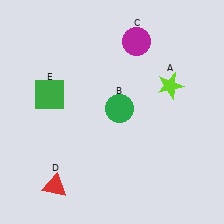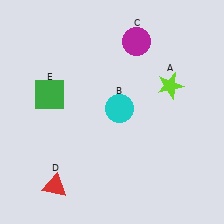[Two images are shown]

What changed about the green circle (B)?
In Image 1, B is green. In Image 2, it changed to cyan.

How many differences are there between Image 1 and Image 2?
There is 1 difference between the two images.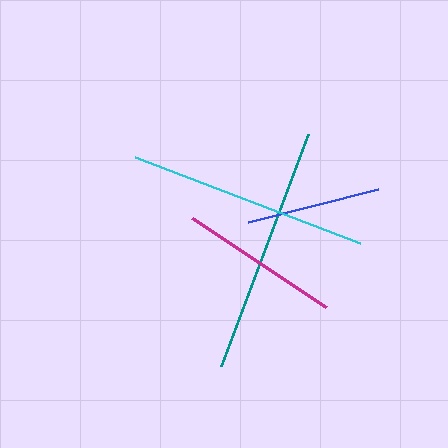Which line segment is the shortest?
The blue line is the shortest at approximately 134 pixels.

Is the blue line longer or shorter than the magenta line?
The magenta line is longer than the blue line.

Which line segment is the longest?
The teal line is the longest at approximately 248 pixels.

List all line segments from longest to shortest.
From longest to shortest: teal, cyan, magenta, blue.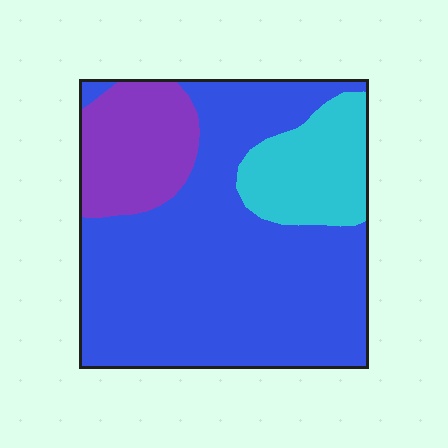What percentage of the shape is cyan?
Cyan covers 16% of the shape.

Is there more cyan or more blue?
Blue.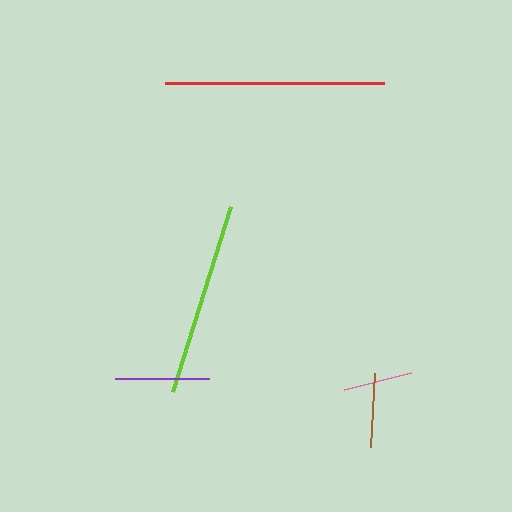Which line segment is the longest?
The red line is the longest at approximately 219 pixels.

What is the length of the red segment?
The red segment is approximately 219 pixels long.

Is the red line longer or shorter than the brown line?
The red line is longer than the brown line.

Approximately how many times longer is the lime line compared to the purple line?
The lime line is approximately 2.1 times the length of the purple line.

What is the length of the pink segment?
The pink segment is approximately 69 pixels long.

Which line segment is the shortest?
The pink line is the shortest at approximately 69 pixels.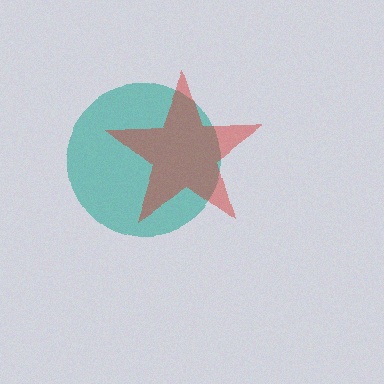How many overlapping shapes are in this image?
There are 2 overlapping shapes in the image.